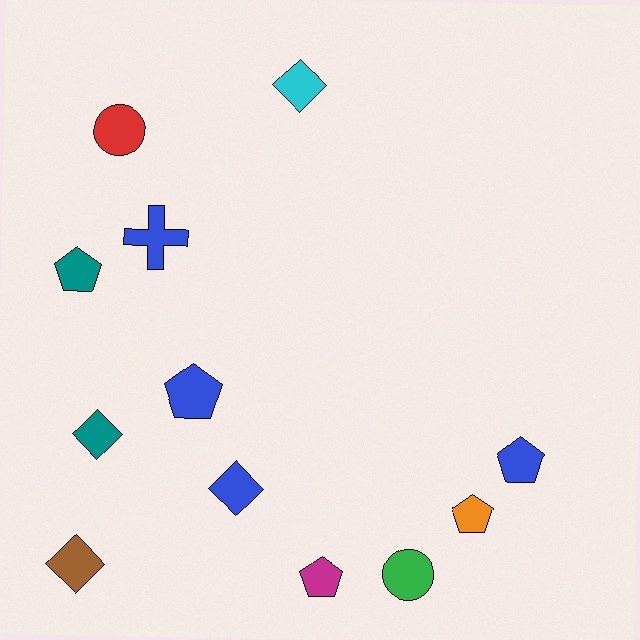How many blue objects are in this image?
There are 4 blue objects.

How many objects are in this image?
There are 12 objects.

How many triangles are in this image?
There are no triangles.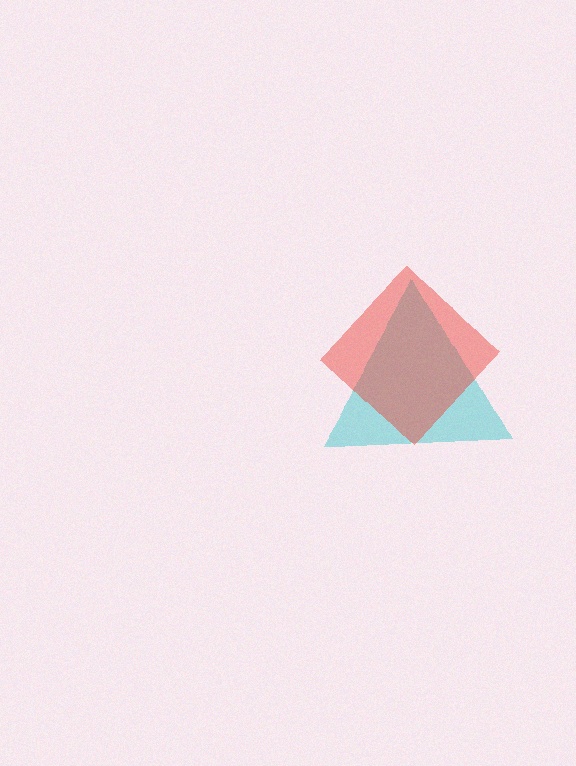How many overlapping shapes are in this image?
There are 2 overlapping shapes in the image.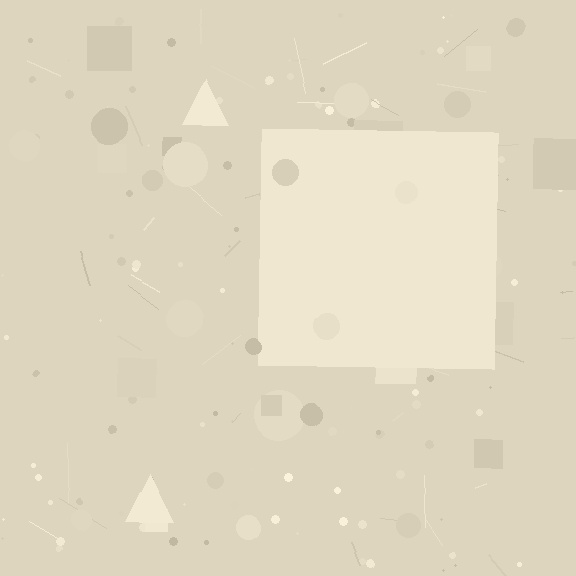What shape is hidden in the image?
A square is hidden in the image.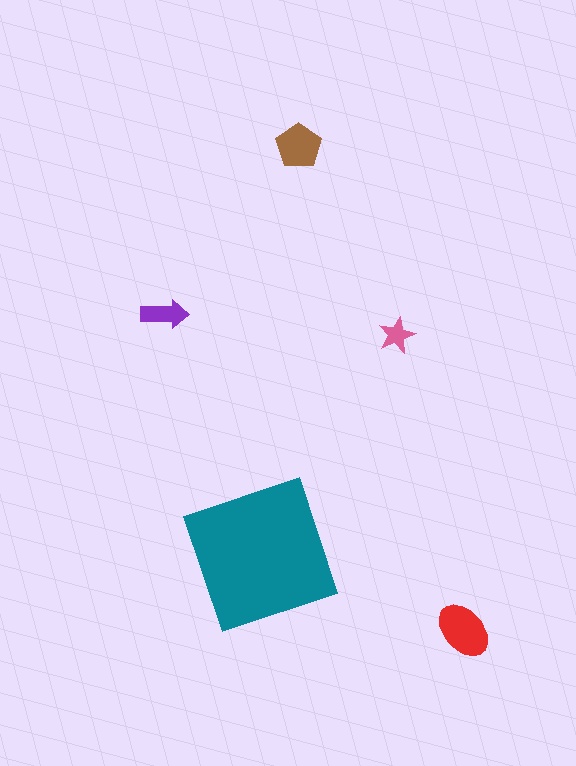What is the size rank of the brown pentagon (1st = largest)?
3rd.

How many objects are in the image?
There are 5 objects in the image.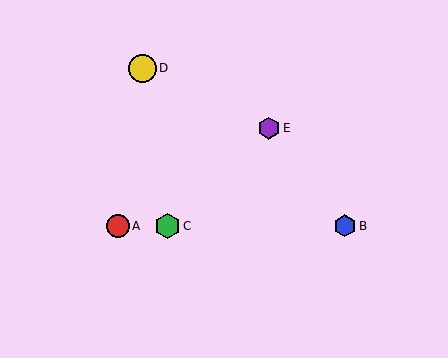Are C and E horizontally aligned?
No, C is at y≈226 and E is at y≈128.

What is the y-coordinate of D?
Object D is at y≈68.